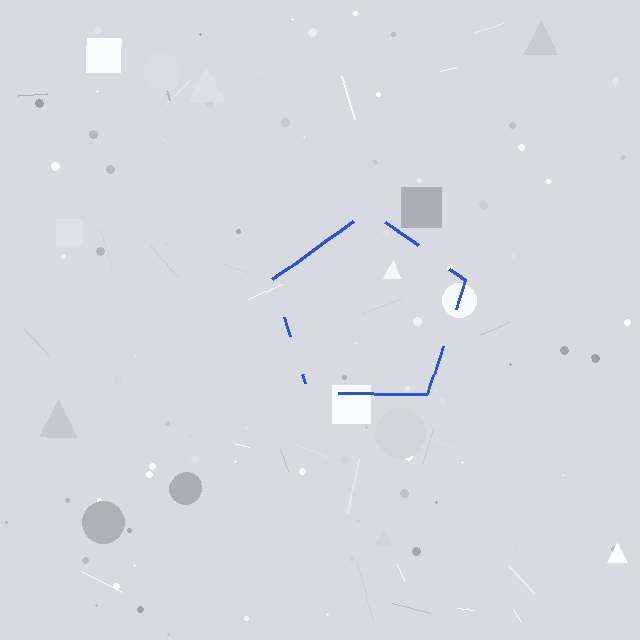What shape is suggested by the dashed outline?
The dashed outline suggests a pentagon.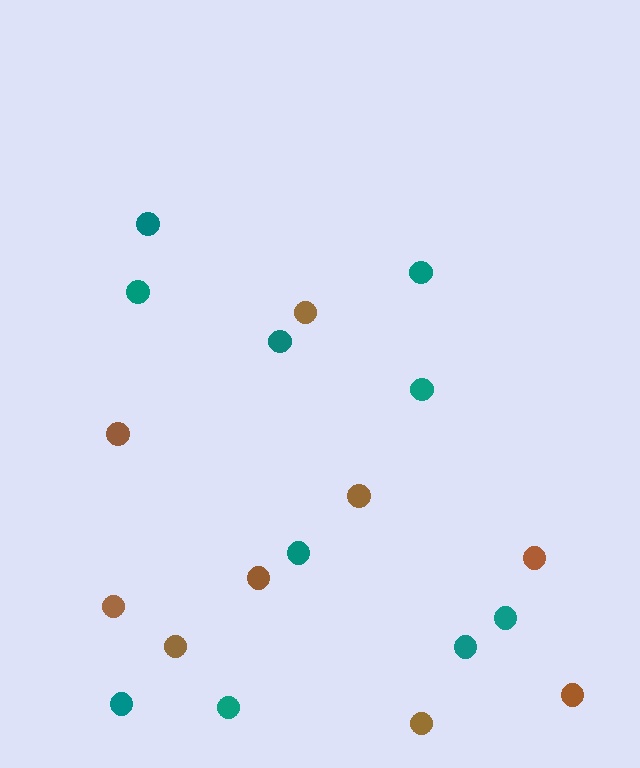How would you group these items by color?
There are 2 groups: one group of brown circles (9) and one group of teal circles (10).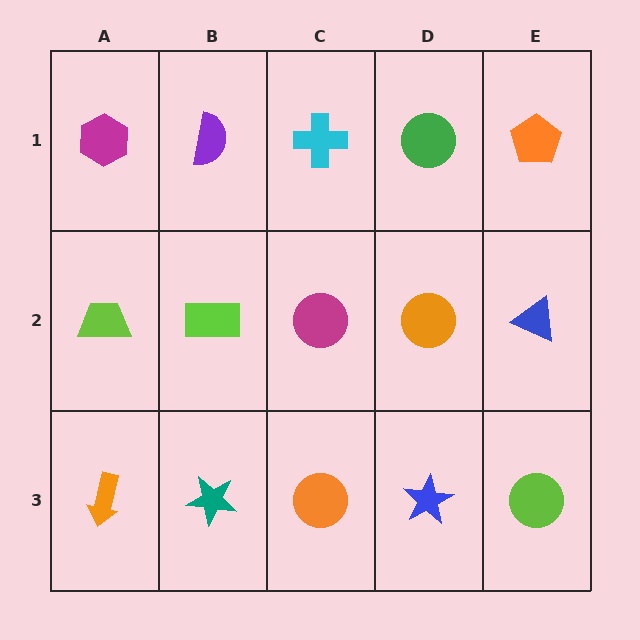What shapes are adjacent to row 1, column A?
A lime trapezoid (row 2, column A), a purple semicircle (row 1, column B).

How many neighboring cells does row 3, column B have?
3.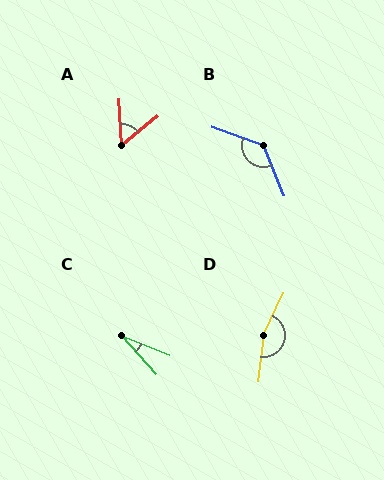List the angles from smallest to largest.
C (26°), A (54°), B (133°), D (161°).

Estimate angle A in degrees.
Approximately 54 degrees.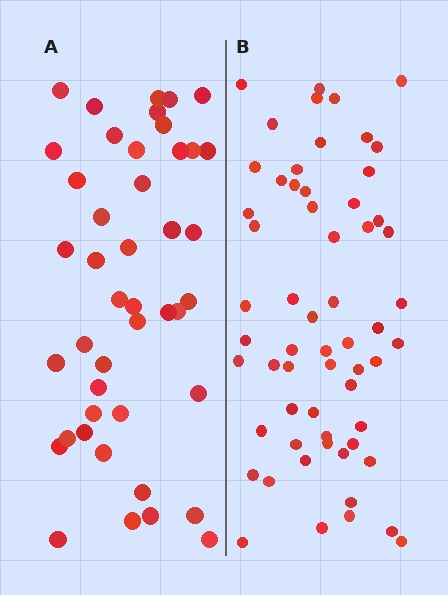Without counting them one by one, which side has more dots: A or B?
Region B (the right region) has more dots.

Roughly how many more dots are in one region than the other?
Region B has approximately 15 more dots than region A.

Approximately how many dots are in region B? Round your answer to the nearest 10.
About 60 dots.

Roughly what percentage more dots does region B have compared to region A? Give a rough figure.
About 35% more.